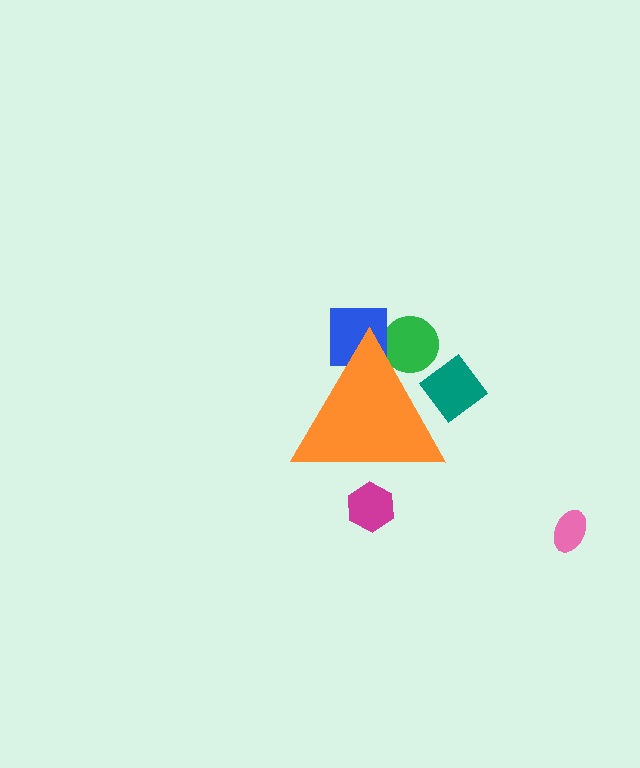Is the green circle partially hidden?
Yes, the green circle is partially hidden behind the orange triangle.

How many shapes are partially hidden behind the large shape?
4 shapes are partially hidden.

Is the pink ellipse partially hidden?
No, the pink ellipse is fully visible.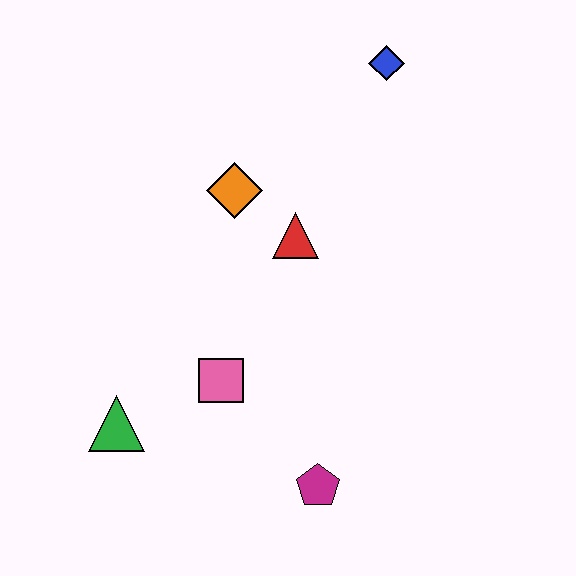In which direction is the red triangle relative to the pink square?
The red triangle is above the pink square.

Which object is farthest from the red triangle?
The green triangle is farthest from the red triangle.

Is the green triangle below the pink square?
Yes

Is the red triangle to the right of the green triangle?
Yes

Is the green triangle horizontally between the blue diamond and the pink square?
No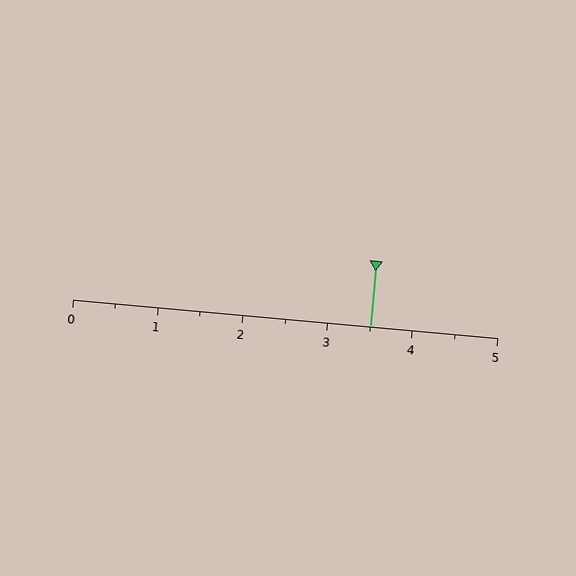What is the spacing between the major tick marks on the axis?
The major ticks are spaced 1 apart.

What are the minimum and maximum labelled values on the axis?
The axis runs from 0 to 5.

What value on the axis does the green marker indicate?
The marker indicates approximately 3.5.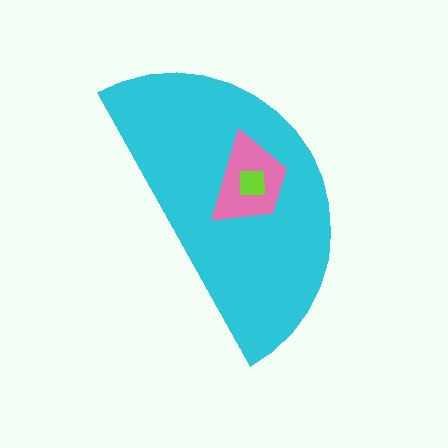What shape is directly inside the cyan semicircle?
The pink trapezoid.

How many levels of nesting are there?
3.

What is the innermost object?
The lime square.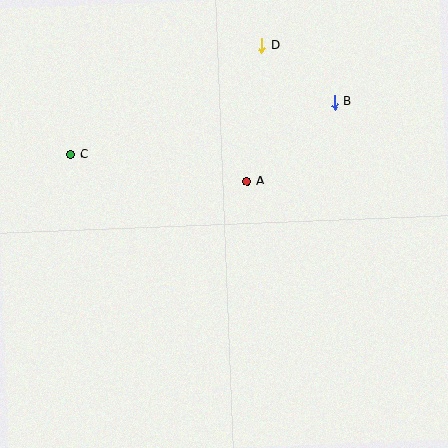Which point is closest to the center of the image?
Point A at (247, 181) is closest to the center.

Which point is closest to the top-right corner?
Point B is closest to the top-right corner.